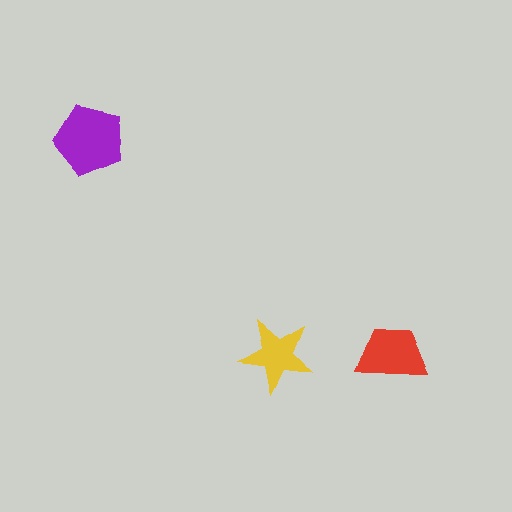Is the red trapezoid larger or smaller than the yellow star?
Larger.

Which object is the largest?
The purple pentagon.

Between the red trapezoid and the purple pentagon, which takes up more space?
The purple pentagon.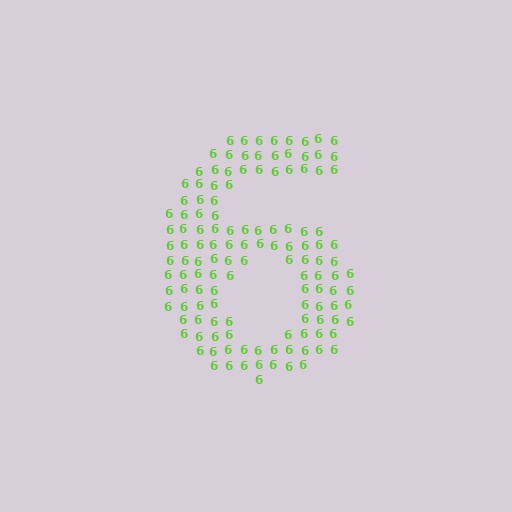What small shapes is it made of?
It is made of small digit 6's.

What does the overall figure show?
The overall figure shows the digit 6.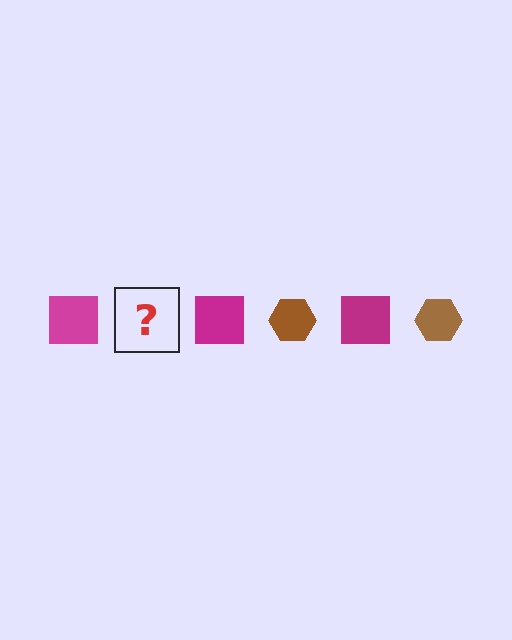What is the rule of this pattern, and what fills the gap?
The rule is that the pattern alternates between magenta square and brown hexagon. The gap should be filled with a brown hexagon.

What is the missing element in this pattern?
The missing element is a brown hexagon.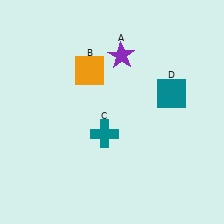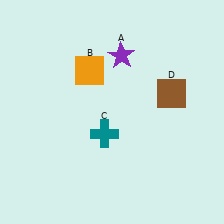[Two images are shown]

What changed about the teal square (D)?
In Image 1, D is teal. In Image 2, it changed to brown.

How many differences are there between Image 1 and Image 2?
There is 1 difference between the two images.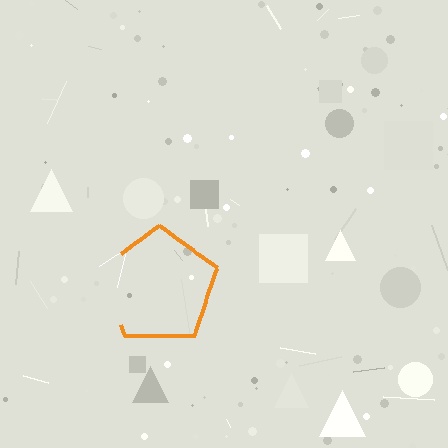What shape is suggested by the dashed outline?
The dashed outline suggests a pentagon.